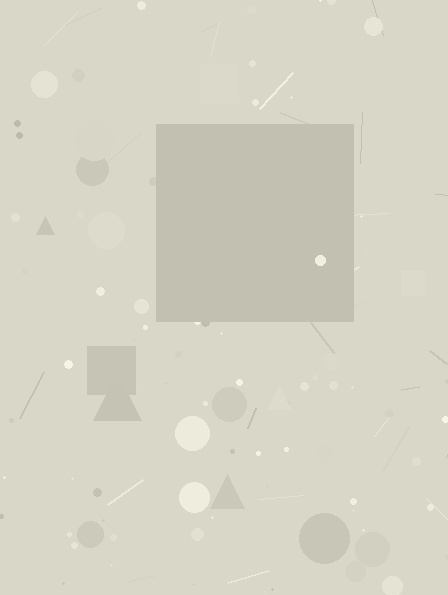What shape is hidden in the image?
A square is hidden in the image.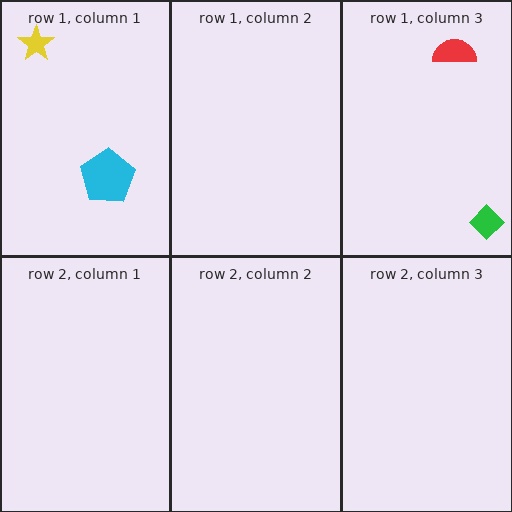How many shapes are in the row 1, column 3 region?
2.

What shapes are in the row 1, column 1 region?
The cyan pentagon, the yellow star.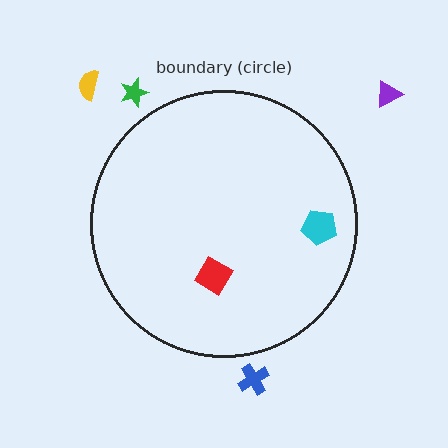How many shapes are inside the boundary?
2 inside, 4 outside.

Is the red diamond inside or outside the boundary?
Inside.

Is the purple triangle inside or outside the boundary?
Outside.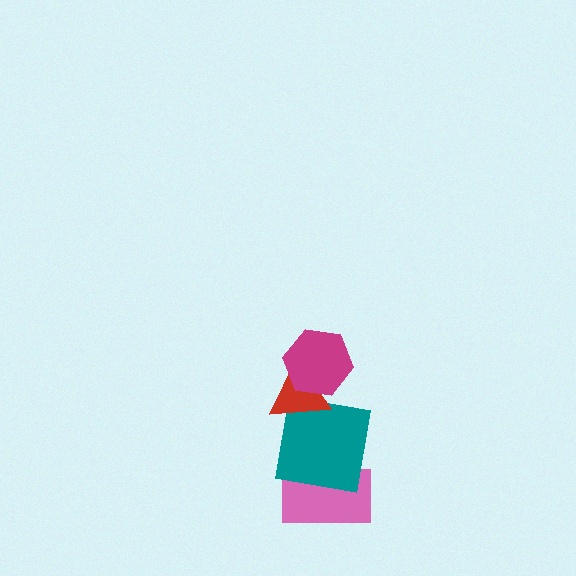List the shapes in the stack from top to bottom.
From top to bottom: the magenta hexagon, the red triangle, the teal square, the pink rectangle.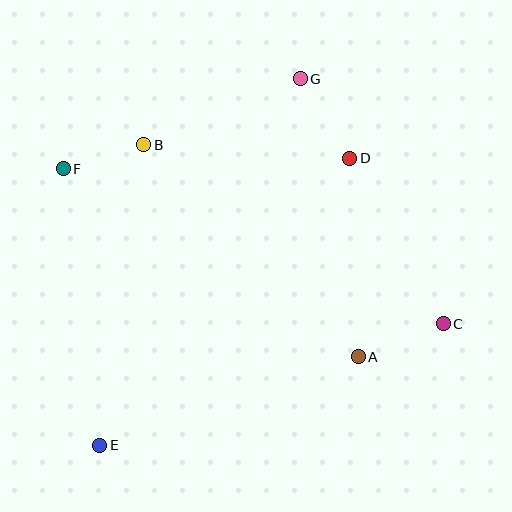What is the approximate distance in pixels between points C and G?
The distance between C and G is approximately 284 pixels.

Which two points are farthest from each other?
Points E and G are farthest from each other.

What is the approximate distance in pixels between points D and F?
The distance between D and F is approximately 287 pixels.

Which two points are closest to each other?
Points B and F are closest to each other.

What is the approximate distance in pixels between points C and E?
The distance between C and E is approximately 365 pixels.